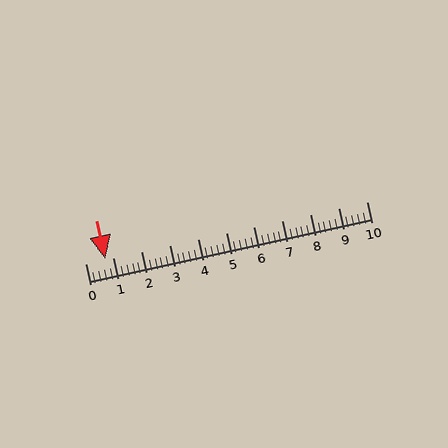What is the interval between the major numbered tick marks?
The major tick marks are spaced 1 units apart.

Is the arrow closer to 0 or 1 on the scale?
The arrow is closer to 1.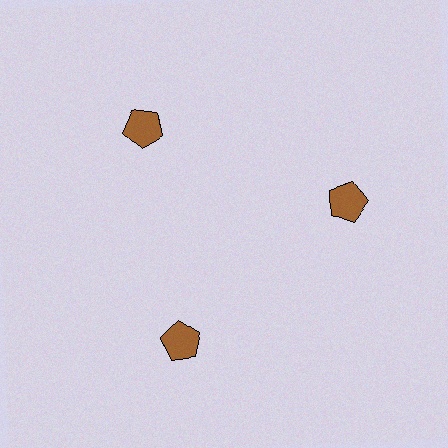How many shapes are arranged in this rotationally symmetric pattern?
There are 3 shapes, arranged in 3 groups of 1.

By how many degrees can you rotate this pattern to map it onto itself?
The pattern maps onto itself every 120 degrees of rotation.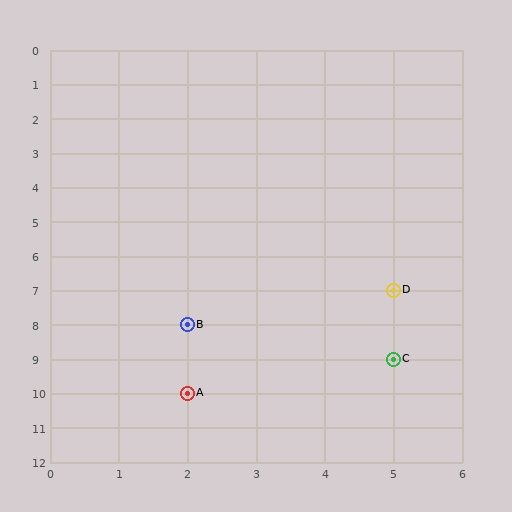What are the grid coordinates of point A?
Point A is at grid coordinates (2, 10).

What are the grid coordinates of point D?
Point D is at grid coordinates (5, 7).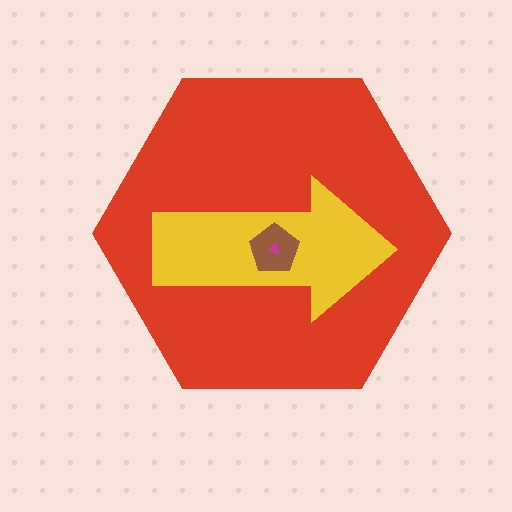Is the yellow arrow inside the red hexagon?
Yes.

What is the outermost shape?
The red hexagon.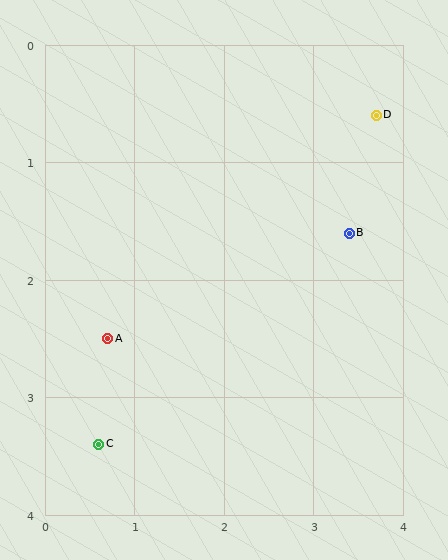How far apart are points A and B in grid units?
Points A and B are about 2.8 grid units apart.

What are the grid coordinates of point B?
Point B is at approximately (3.4, 1.6).